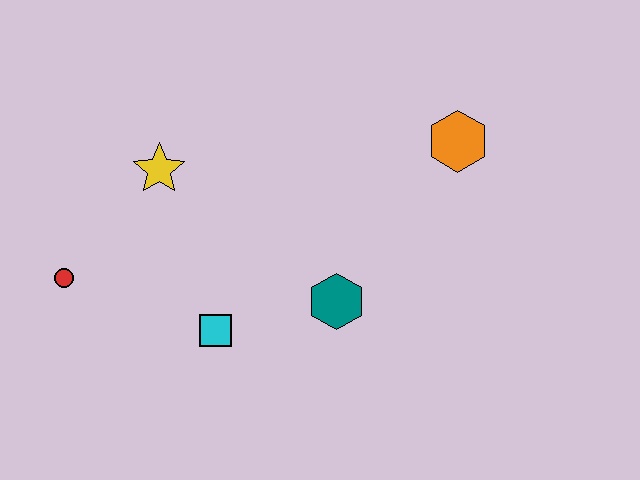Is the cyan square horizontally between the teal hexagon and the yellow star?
Yes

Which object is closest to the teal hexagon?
The cyan square is closest to the teal hexagon.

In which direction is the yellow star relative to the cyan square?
The yellow star is above the cyan square.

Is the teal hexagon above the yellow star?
No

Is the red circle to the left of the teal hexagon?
Yes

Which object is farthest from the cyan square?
The orange hexagon is farthest from the cyan square.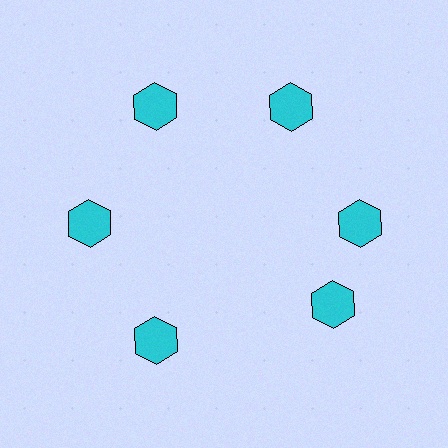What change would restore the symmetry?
The symmetry would be restored by rotating it back into even spacing with its neighbors so that all 6 hexagons sit at equal angles and equal distance from the center.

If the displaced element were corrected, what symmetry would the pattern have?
It would have 6-fold rotational symmetry — the pattern would map onto itself every 60 degrees.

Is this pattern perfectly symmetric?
No. The 6 cyan hexagons are arranged in a ring, but one element near the 5 o'clock position is rotated out of alignment along the ring, breaking the 6-fold rotational symmetry.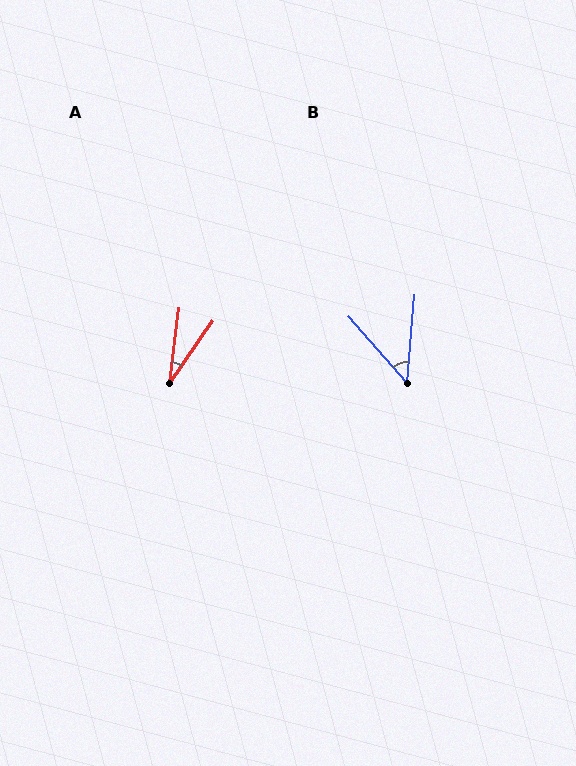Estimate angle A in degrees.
Approximately 28 degrees.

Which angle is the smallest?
A, at approximately 28 degrees.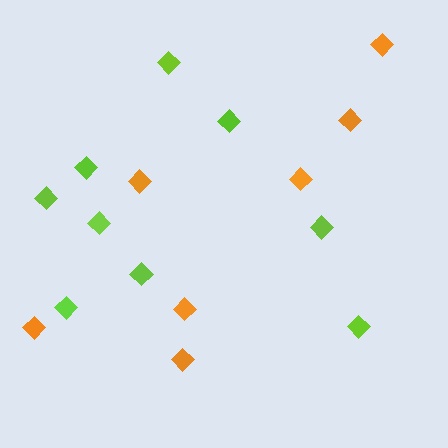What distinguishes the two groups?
There are 2 groups: one group of lime diamonds (9) and one group of orange diamonds (7).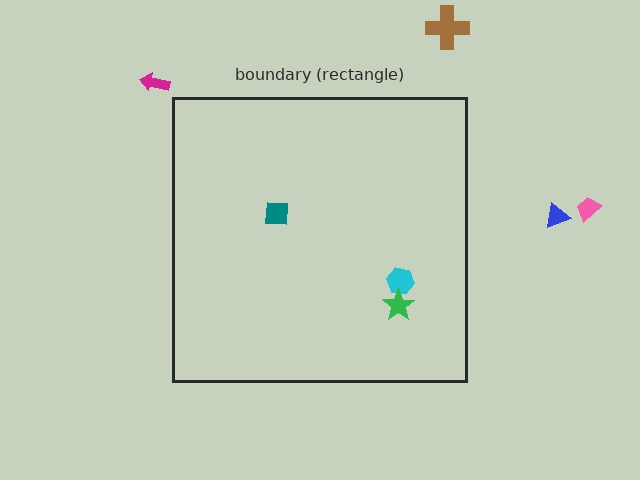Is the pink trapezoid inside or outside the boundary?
Outside.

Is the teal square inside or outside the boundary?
Inside.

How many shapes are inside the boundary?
3 inside, 4 outside.